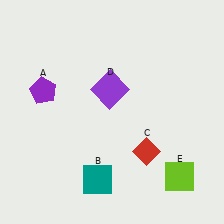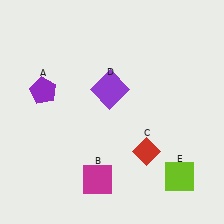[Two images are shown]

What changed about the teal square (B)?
In Image 1, B is teal. In Image 2, it changed to magenta.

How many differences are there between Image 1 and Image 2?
There is 1 difference between the two images.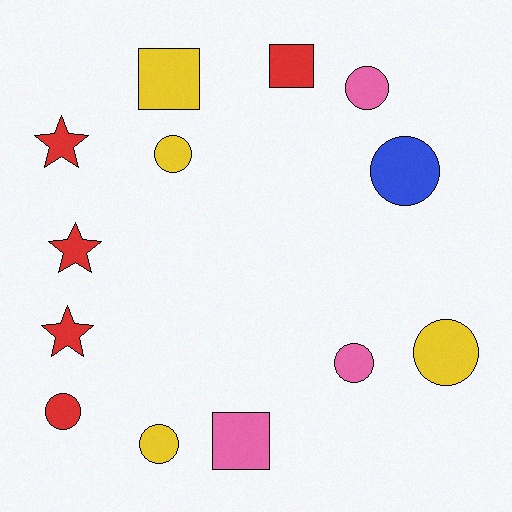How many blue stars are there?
There are no blue stars.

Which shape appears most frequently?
Circle, with 7 objects.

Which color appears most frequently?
Red, with 5 objects.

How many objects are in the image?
There are 13 objects.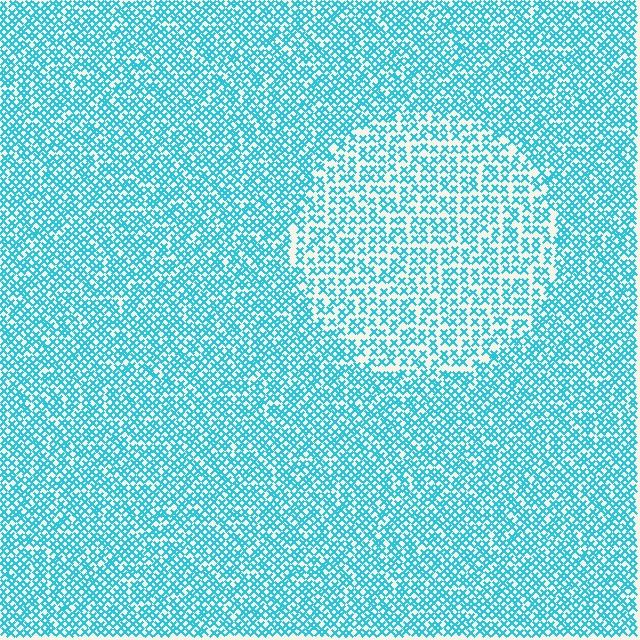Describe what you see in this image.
The image contains small cyan elements arranged at two different densities. A circle-shaped region is visible where the elements are less densely packed than the surrounding area.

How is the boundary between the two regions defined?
The boundary is defined by a change in element density (approximately 1.6x ratio). All elements are the same color, size, and shape.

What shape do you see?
I see a circle.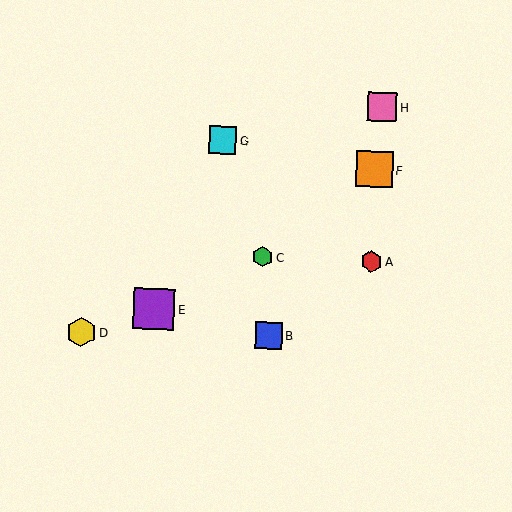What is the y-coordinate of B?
Object B is at y≈336.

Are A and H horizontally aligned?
No, A is at y≈261 and H is at y≈107.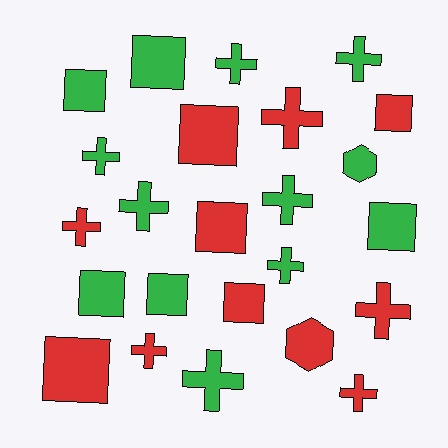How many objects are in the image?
There are 24 objects.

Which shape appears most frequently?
Cross, with 12 objects.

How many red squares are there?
There are 5 red squares.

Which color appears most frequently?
Green, with 13 objects.